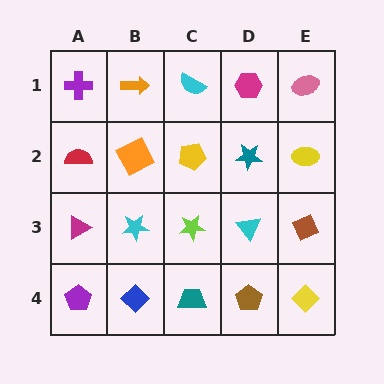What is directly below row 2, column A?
A magenta triangle.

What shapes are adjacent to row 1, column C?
A yellow pentagon (row 2, column C), an orange arrow (row 1, column B), a magenta hexagon (row 1, column D).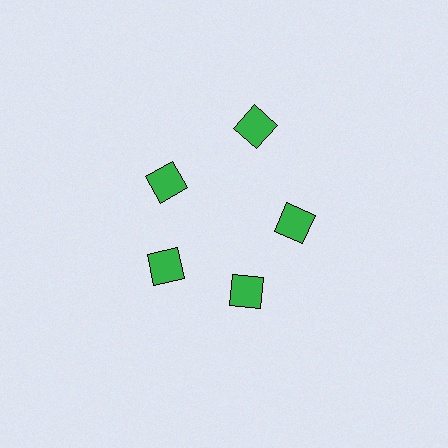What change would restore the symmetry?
The symmetry would be restored by moving it inward, back onto the ring so that all 5 diamonds sit at equal angles and equal distance from the center.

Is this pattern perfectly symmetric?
No. The 5 green diamonds are arranged in a ring, but one element near the 1 o'clock position is pushed outward from the center, breaking the 5-fold rotational symmetry.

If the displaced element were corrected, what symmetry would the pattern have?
It would have 5-fold rotational symmetry — the pattern would map onto itself every 72 degrees.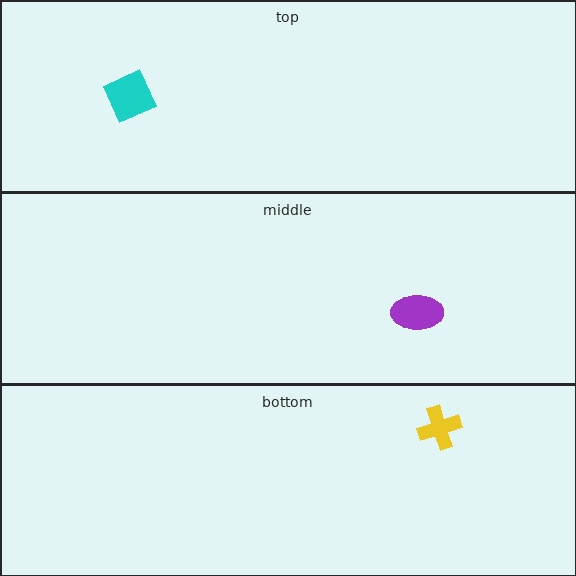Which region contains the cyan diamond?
The top region.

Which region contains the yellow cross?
The bottom region.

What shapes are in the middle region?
The purple ellipse.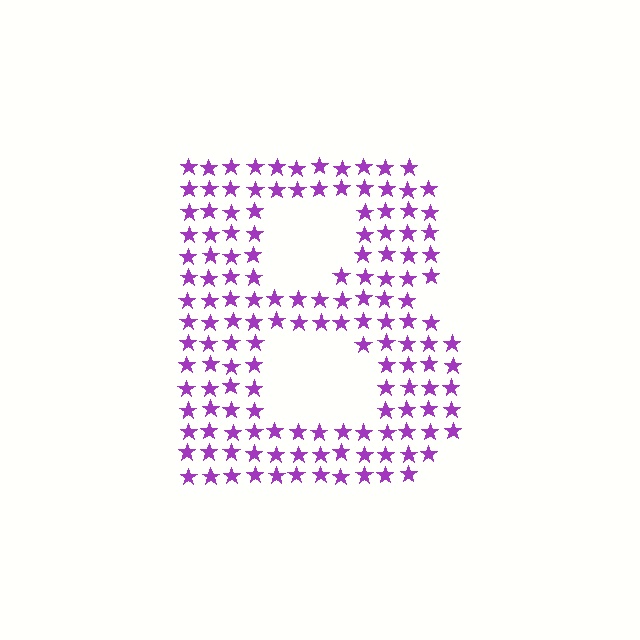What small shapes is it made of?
It is made of small stars.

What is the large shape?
The large shape is the letter B.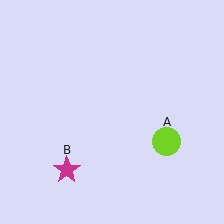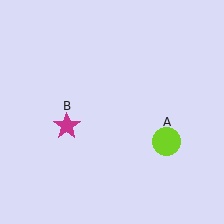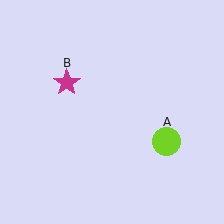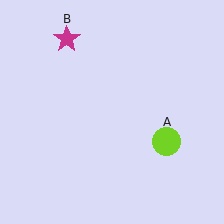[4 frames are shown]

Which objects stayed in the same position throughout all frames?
Lime circle (object A) remained stationary.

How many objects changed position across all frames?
1 object changed position: magenta star (object B).